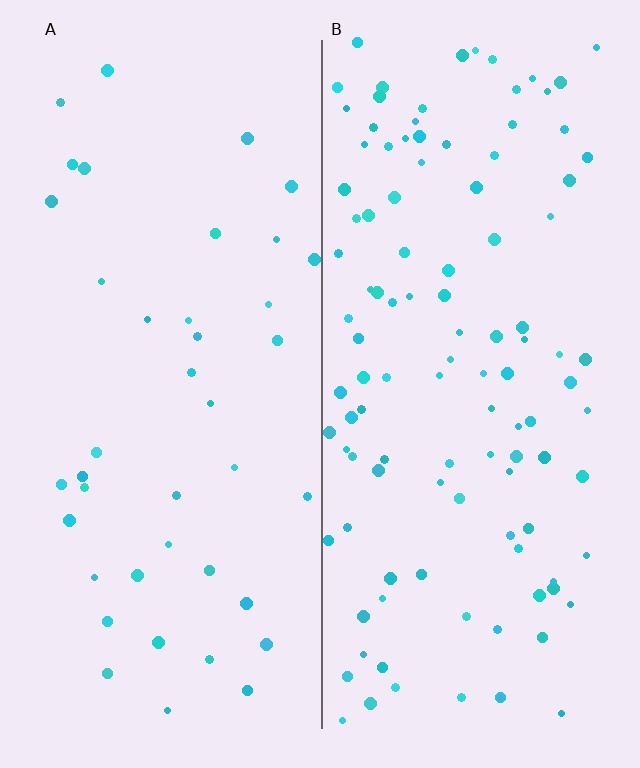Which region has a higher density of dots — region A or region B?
B (the right).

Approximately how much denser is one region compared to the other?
Approximately 2.8× — region B over region A.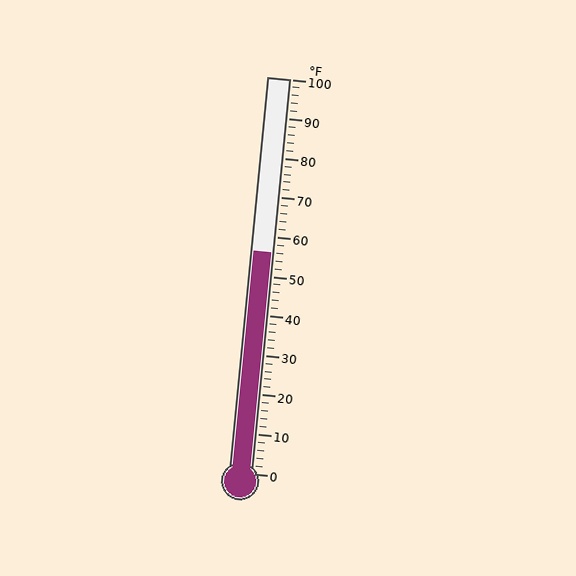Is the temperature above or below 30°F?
The temperature is above 30°F.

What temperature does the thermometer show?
The thermometer shows approximately 56°F.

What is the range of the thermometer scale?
The thermometer scale ranges from 0°F to 100°F.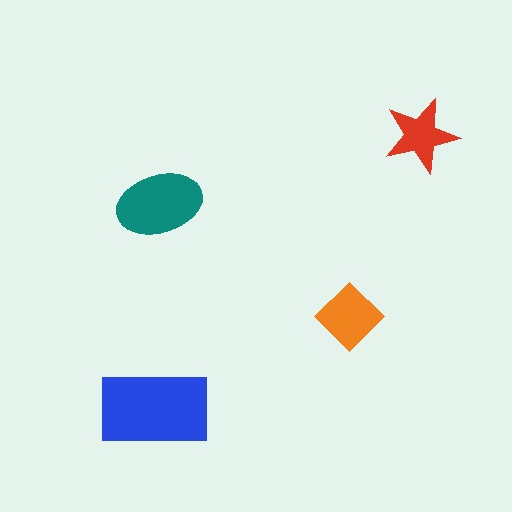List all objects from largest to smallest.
The blue rectangle, the teal ellipse, the orange diamond, the red star.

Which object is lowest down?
The blue rectangle is bottommost.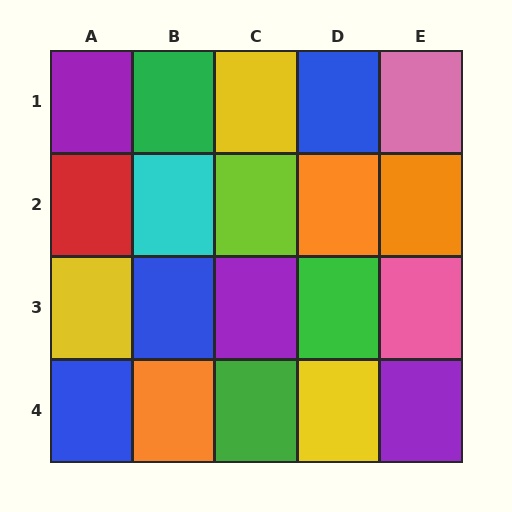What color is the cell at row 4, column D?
Yellow.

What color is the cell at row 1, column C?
Yellow.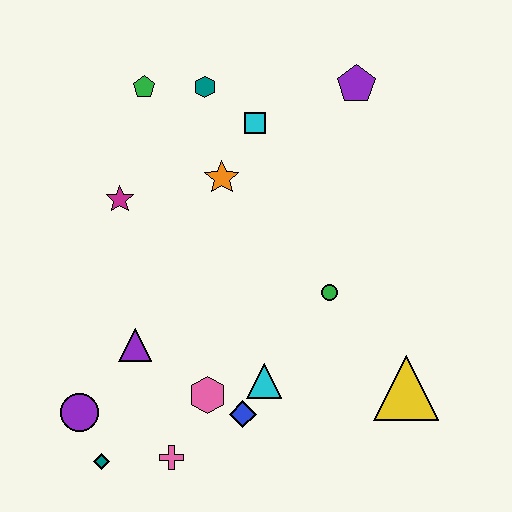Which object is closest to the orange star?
The cyan square is closest to the orange star.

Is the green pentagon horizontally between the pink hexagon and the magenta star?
Yes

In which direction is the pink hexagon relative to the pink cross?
The pink hexagon is above the pink cross.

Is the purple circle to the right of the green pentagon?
No